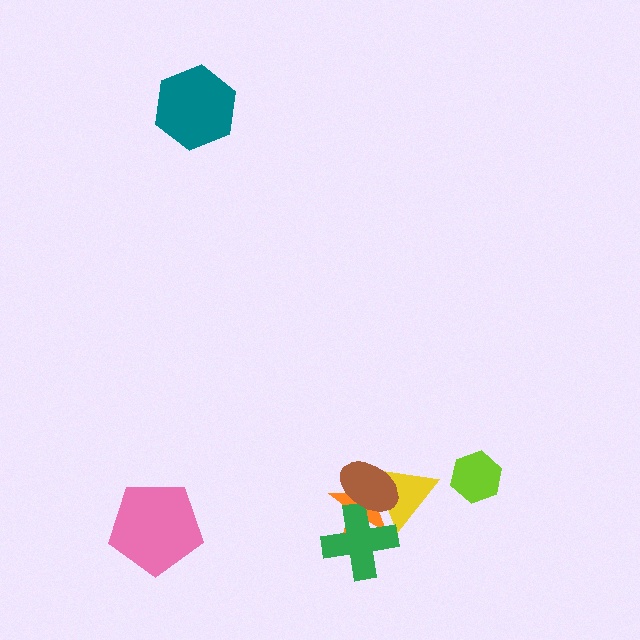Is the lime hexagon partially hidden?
No, no other shape covers it.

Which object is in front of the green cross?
The brown ellipse is in front of the green cross.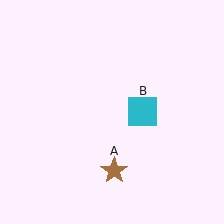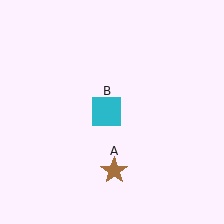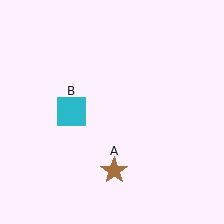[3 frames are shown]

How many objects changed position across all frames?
1 object changed position: cyan square (object B).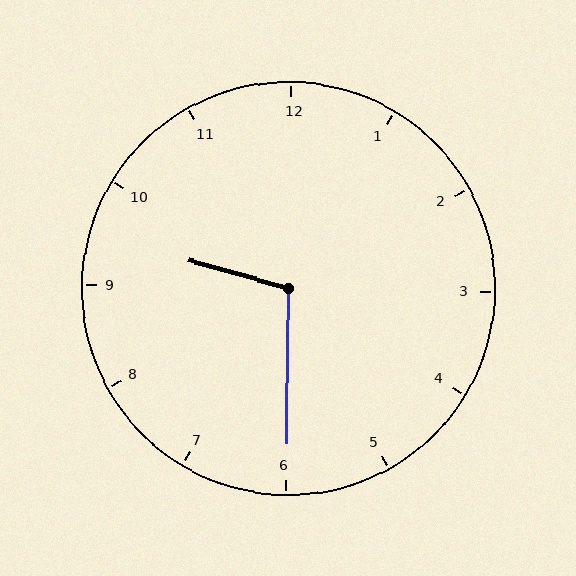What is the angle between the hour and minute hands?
Approximately 105 degrees.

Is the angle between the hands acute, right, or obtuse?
It is obtuse.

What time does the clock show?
9:30.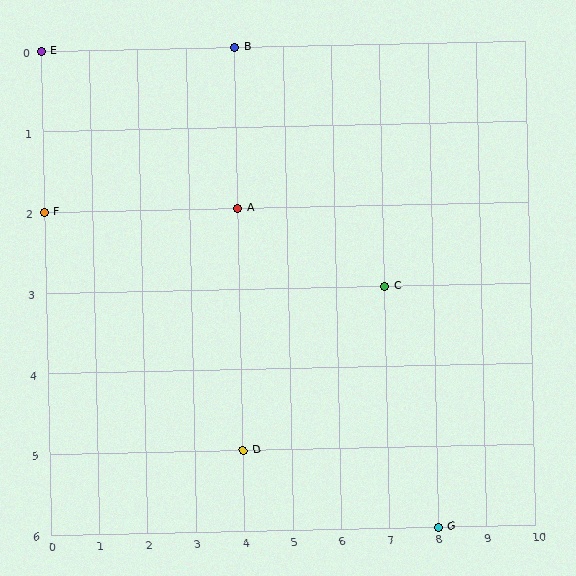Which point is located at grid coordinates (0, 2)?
Point F is at (0, 2).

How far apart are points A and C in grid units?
Points A and C are 3 columns and 1 row apart (about 3.2 grid units diagonally).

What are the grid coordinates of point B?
Point B is at grid coordinates (4, 0).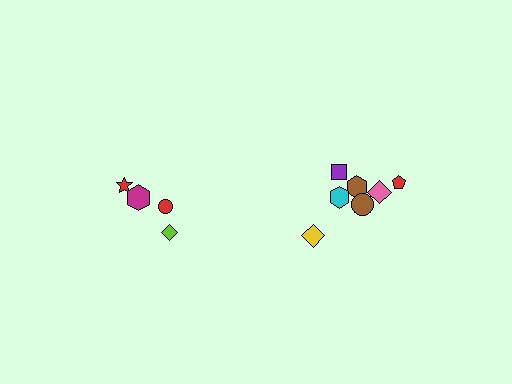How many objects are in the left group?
There are 4 objects.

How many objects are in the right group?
There are 7 objects.